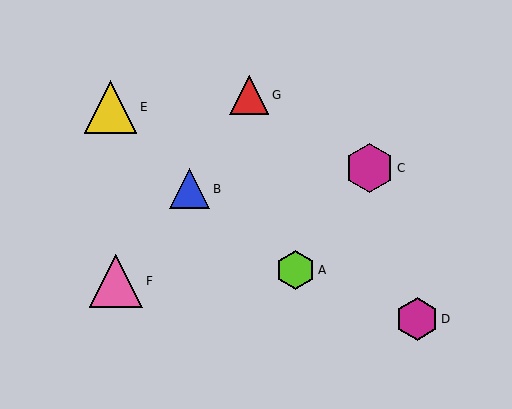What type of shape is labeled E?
Shape E is a yellow triangle.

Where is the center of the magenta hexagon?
The center of the magenta hexagon is at (417, 319).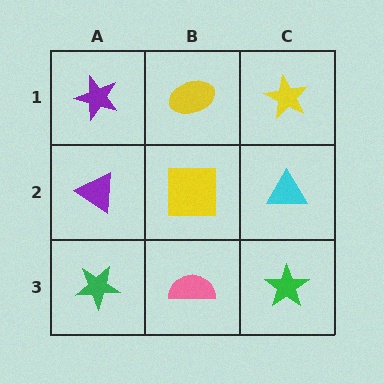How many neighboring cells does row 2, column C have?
3.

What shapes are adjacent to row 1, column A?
A purple triangle (row 2, column A), a yellow ellipse (row 1, column B).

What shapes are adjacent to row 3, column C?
A cyan triangle (row 2, column C), a pink semicircle (row 3, column B).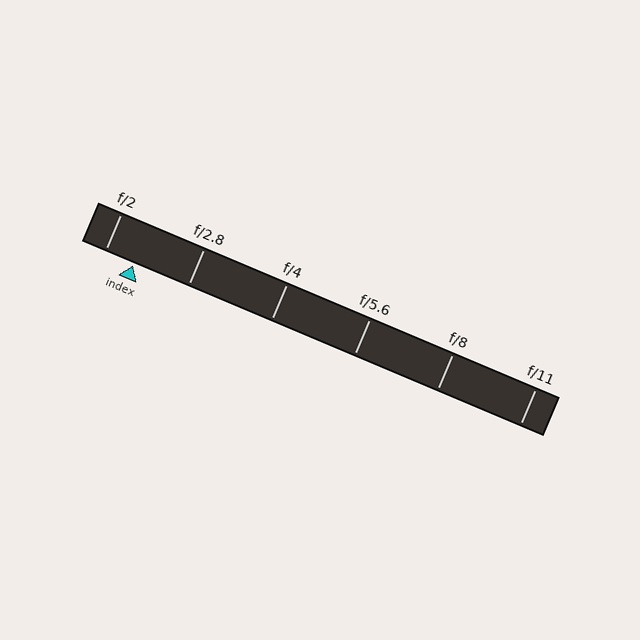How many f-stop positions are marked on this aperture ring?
There are 6 f-stop positions marked.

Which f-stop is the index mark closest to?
The index mark is closest to f/2.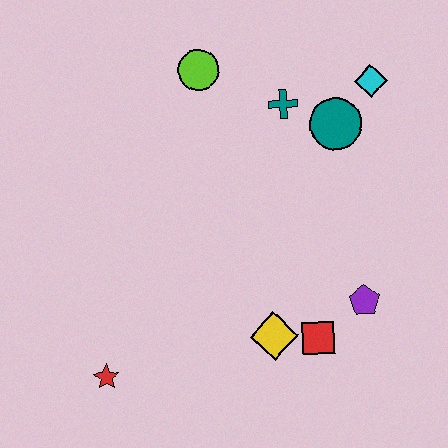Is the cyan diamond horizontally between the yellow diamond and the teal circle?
No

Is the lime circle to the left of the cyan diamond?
Yes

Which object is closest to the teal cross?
The teal circle is closest to the teal cross.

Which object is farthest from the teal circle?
The red star is farthest from the teal circle.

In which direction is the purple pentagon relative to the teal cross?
The purple pentagon is below the teal cross.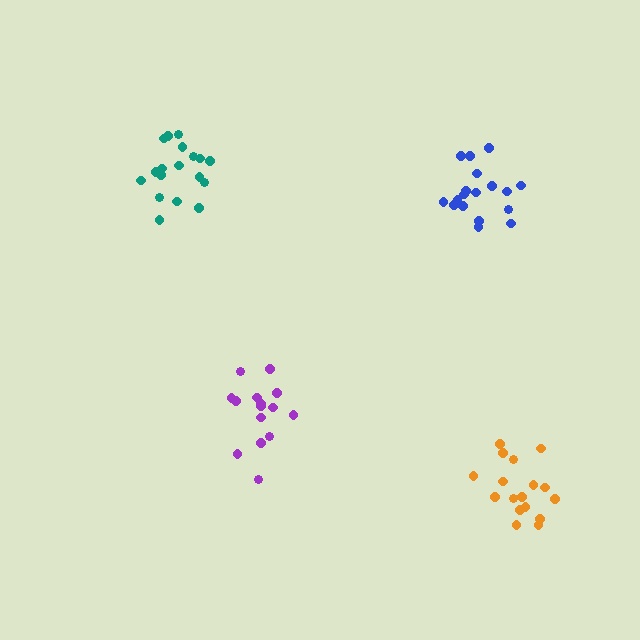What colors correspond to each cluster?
The clusters are colored: purple, blue, teal, orange.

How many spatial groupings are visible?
There are 4 spatial groupings.